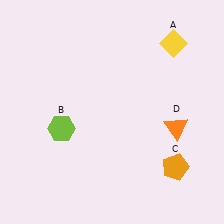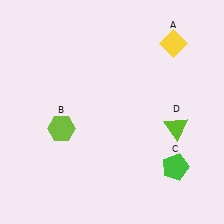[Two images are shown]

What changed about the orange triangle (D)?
In Image 1, D is orange. In Image 2, it changed to lime.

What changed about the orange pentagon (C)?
In Image 1, C is orange. In Image 2, it changed to green.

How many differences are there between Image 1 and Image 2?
There are 2 differences between the two images.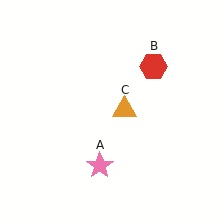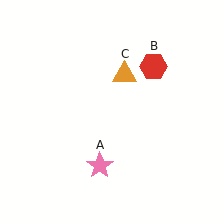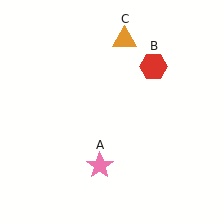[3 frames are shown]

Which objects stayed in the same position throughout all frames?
Pink star (object A) and red hexagon (object B) remained stationary.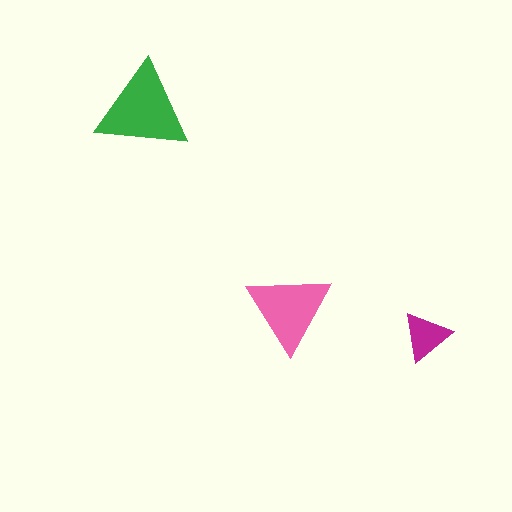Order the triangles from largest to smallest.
the green one, the pink one, the magenta one.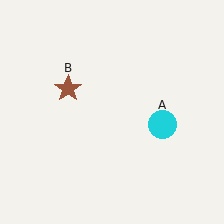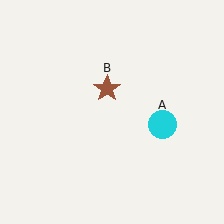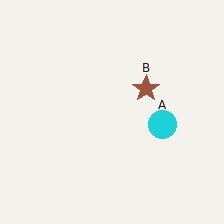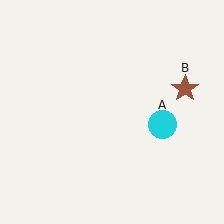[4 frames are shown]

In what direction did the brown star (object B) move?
The brown star (object B) moved right.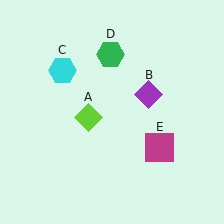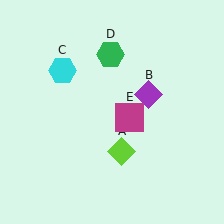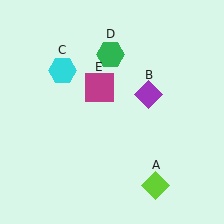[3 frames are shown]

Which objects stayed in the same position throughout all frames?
Purple diamond (object B) and cyan hexagon (object C) and green hexagon (object D) remained stationary.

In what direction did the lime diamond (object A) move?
The lime diamond (object A) moved down and to the right.